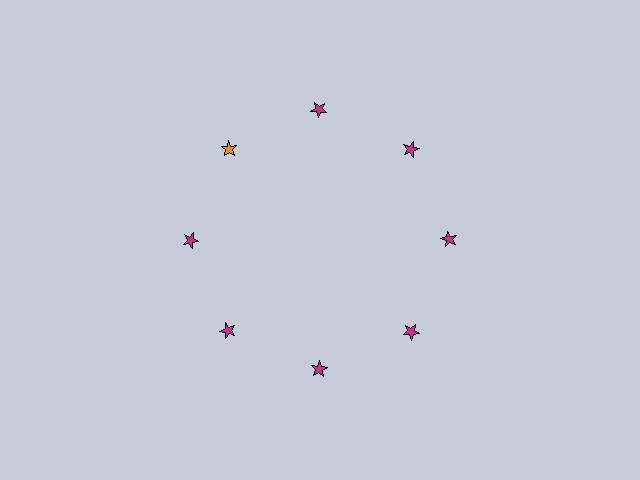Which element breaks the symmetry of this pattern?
The orange star at roughly the 10 o'clock position breaks the symmetry. All other shapes are magenta stars.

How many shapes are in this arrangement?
There are 8 shapes arranged in a ring pattern.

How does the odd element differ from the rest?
It has a different color: orange instead of magenta.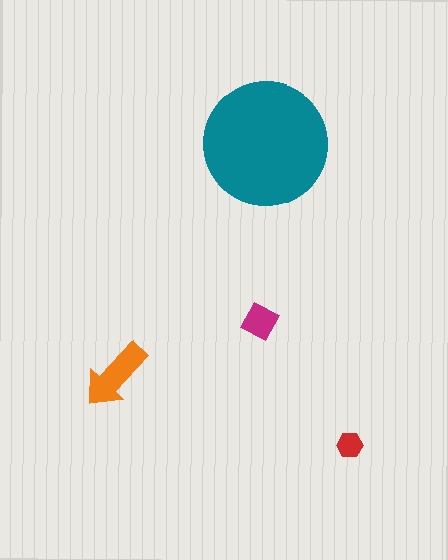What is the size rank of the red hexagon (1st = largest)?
4th.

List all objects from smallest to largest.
The red hexagon, the magenta diamond, the orange arrow, the teal circle.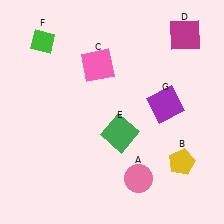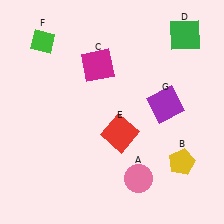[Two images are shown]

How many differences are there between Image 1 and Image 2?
There are 3 differences between the two images.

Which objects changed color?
C changed from pink to magenta. D changed from magenta to green. E changed from green to red.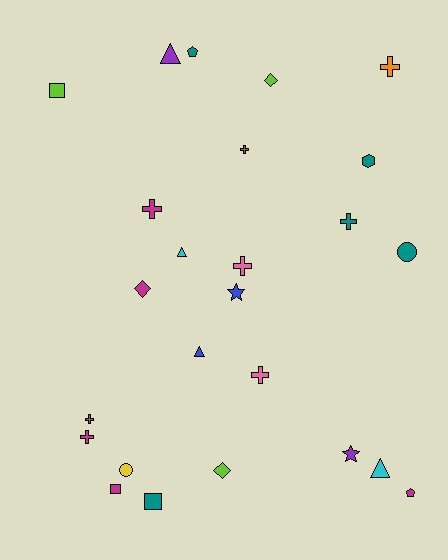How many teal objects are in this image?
There are 5 teal objects.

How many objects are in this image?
There are 25 objects.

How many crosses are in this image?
There are 8 crosses.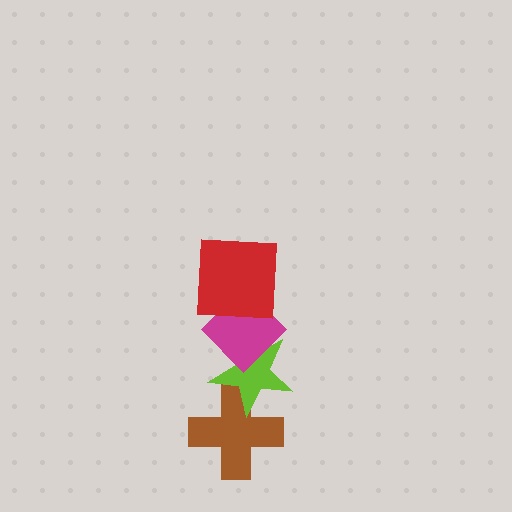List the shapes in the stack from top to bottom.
From top to bottom: the red square, the magenta diamond, the lime star, the brown cross.